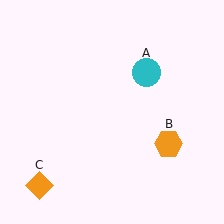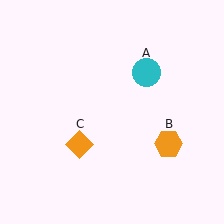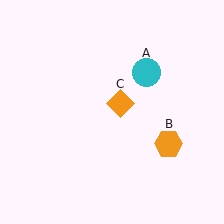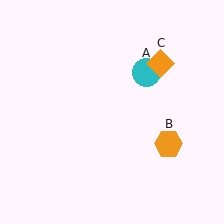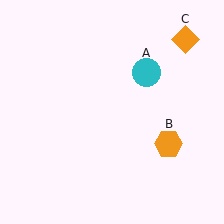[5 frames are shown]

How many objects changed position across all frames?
1 object changed position: orange diamond (object C).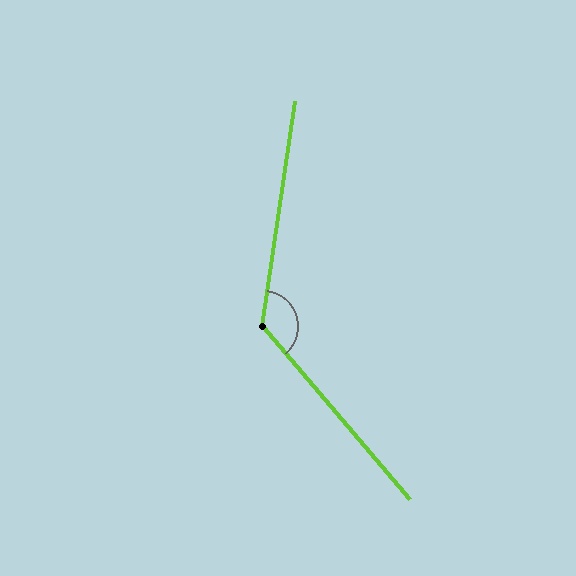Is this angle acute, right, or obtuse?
It is obtuse.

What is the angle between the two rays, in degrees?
Approximately 131 degrees.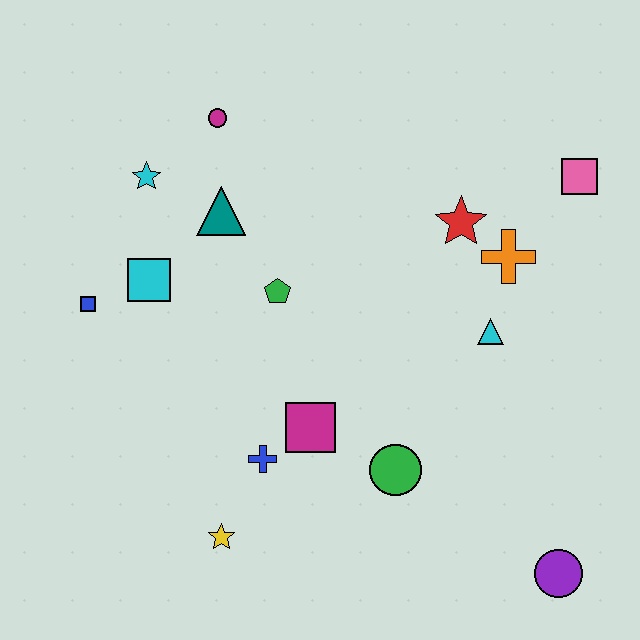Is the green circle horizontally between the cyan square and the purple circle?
Yes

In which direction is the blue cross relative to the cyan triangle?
The blue cross is to the left of the cyan triangle.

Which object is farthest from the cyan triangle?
The blue square is farthest from the cyan triangle.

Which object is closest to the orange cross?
The red star is closest to the orange cross.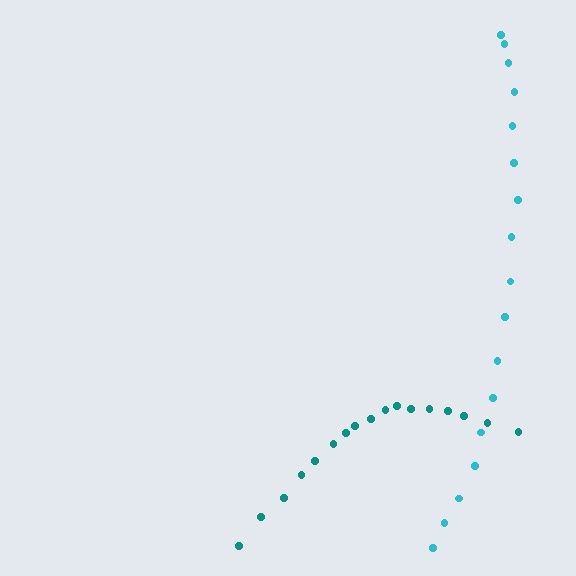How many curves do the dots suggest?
There are 2 distinct paths.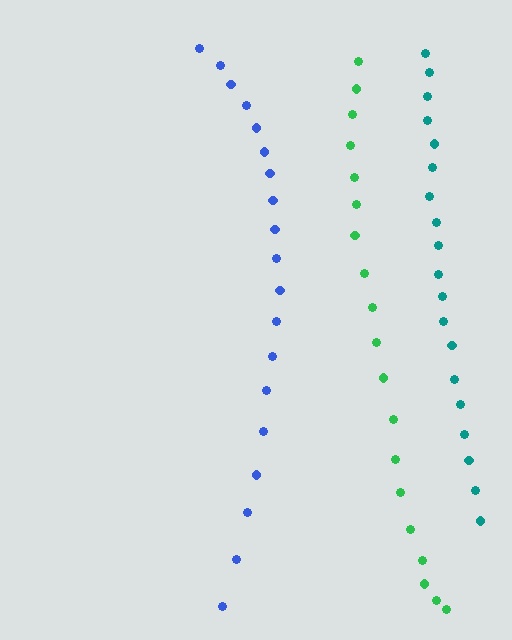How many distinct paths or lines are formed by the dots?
There are 3 distinct paths.